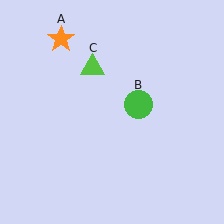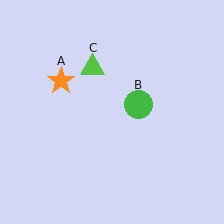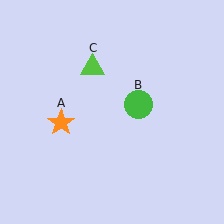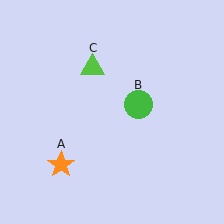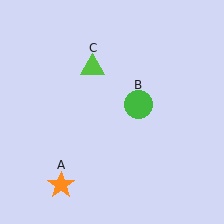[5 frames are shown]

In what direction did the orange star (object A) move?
The orange star (object A) moved down.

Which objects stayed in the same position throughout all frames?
Green circle (object B) and lime triangle (object C) remained stationary.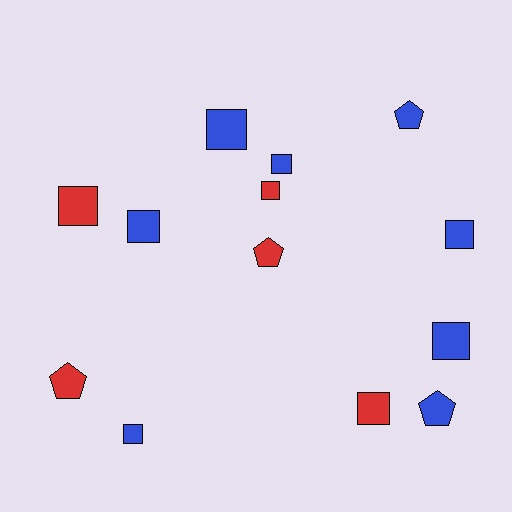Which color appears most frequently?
Blue, with 8 objects.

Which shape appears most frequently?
Square, with 9 objects.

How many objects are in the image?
There are 13 objects.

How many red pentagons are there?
There are 2 red pentagons.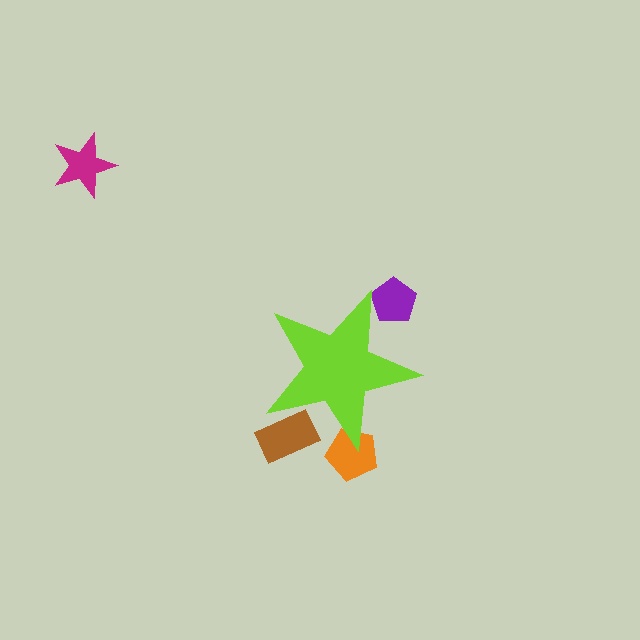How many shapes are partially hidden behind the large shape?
3 shapes are partially hidden.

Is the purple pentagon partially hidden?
Yes, the purple pentagon is partially hidden behind the lime star.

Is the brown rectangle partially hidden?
Yes, the brown rectangle is partially hidden behind the lime star.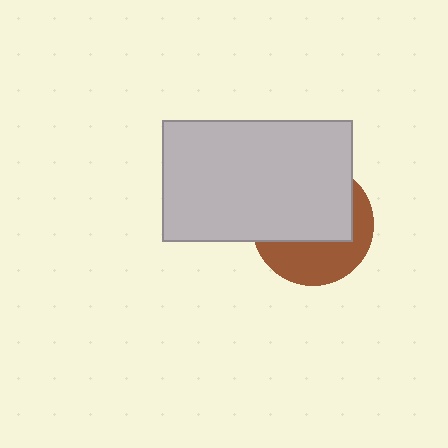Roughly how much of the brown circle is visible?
A small part of it is visible (roughly 41%).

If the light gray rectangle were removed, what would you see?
You would see the complete brown circle.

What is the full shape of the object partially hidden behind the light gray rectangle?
The partially hidden object is a brown circle.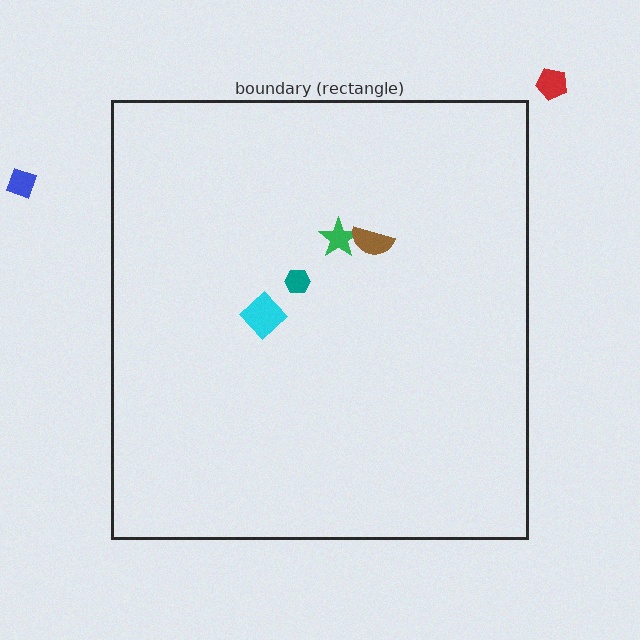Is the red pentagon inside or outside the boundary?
Outside.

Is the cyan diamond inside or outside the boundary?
Inside.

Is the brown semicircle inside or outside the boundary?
Inside.